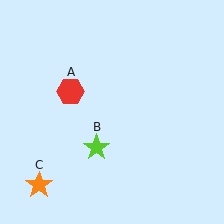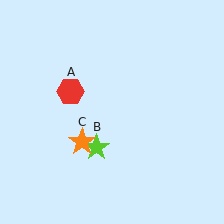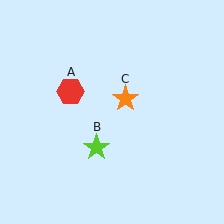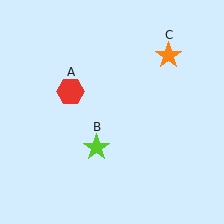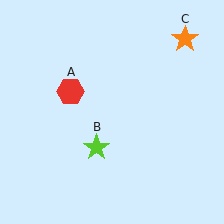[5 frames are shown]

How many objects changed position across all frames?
1 object changed position: orange star (object C).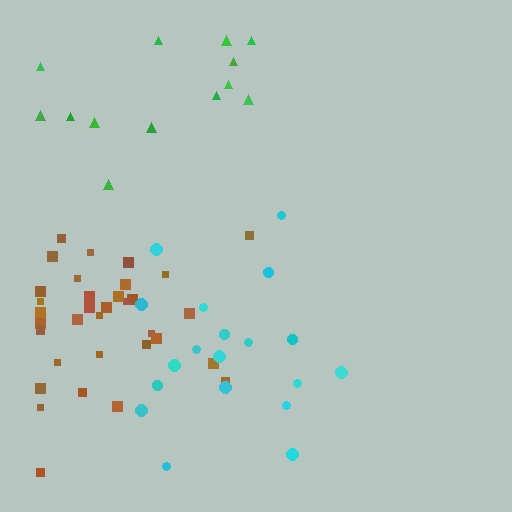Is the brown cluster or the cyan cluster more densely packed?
Brown.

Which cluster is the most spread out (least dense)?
Green.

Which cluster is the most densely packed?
Brown.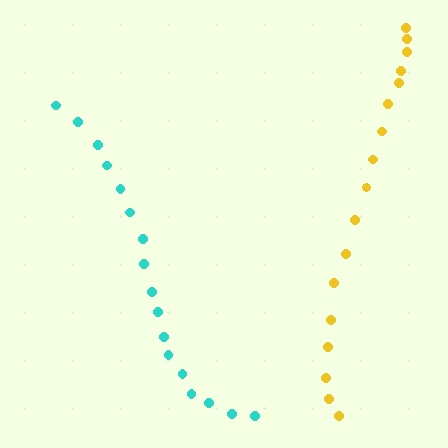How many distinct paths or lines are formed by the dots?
There are 2 distinct paths.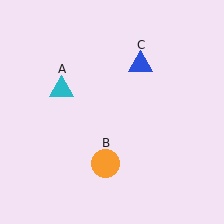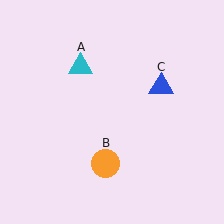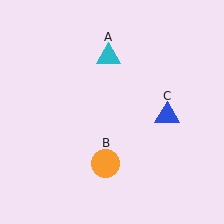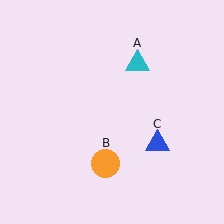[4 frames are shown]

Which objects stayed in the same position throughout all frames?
Orange circle (object B) remained stationary.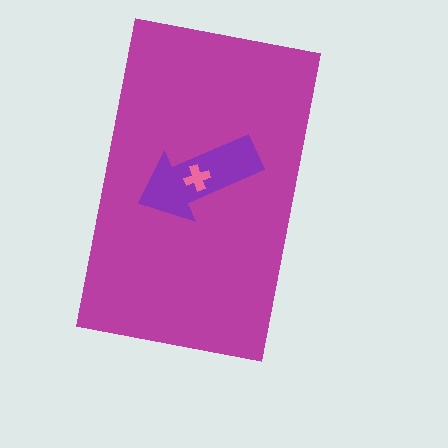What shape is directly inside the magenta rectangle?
The purple arrow.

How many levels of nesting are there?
3.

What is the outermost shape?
The magenta rectangle.